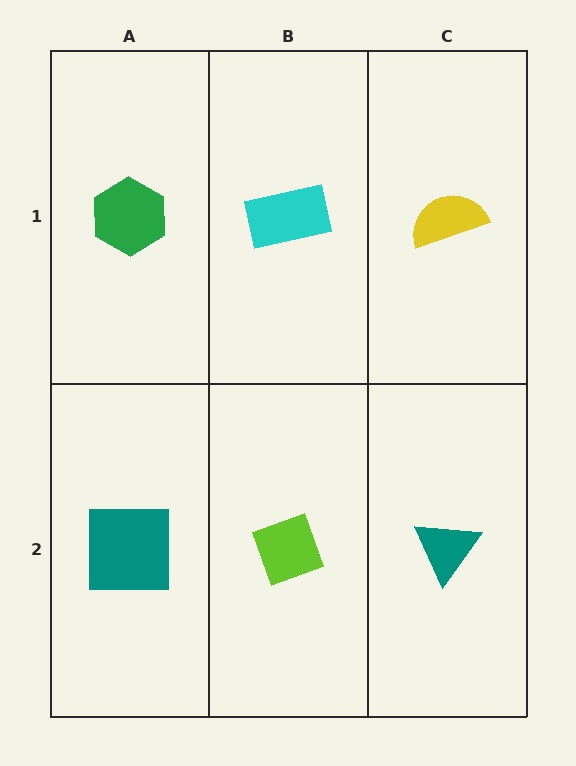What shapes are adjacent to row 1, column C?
A teal triangle (row 2, column C), a cyan rectangle (row 1, column B).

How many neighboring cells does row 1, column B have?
3.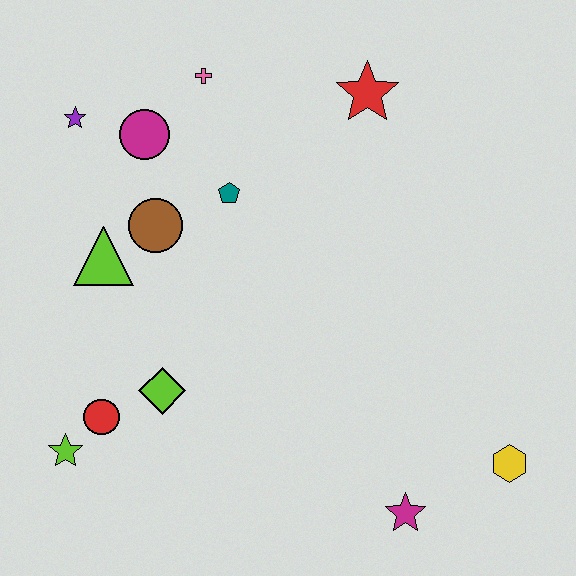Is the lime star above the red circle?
No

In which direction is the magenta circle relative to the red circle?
The magenta circle is above the red circle.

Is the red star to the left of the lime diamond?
No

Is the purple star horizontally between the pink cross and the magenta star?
No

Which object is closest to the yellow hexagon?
The magenta star is closest to the yellow hexagon.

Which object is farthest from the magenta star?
The purple star is farthest from the magenta star.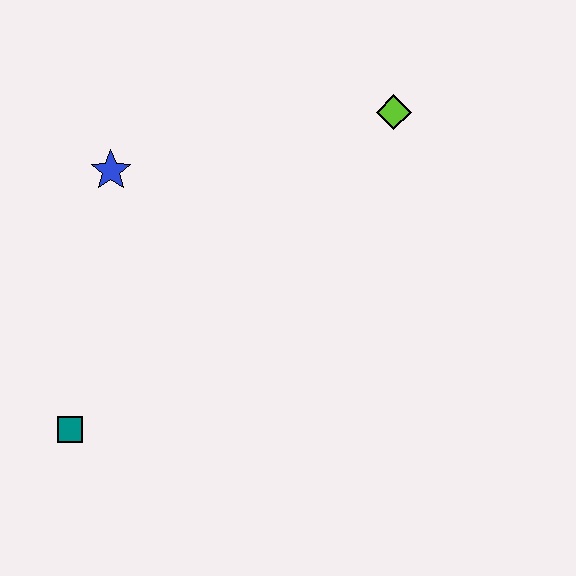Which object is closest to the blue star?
The teal square is closest to the blue star.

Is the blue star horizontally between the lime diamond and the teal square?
Yes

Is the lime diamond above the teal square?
Yes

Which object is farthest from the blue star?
The lime diamond is farthest from the blue star.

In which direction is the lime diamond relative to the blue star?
The lime diamond is to the right of the blue star.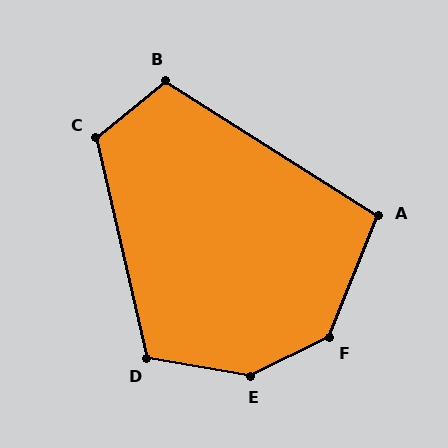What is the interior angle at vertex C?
Approximately 116 degrees (obtuse).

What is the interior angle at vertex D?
Approximately 113 degrees (obtuse).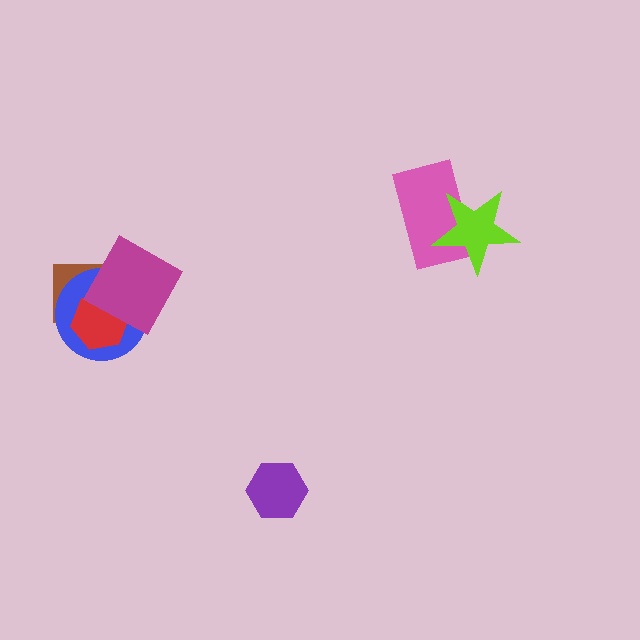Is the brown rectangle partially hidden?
Yes, it is partially covered by another shape.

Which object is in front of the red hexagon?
The magenta square is in front of the red hexagon.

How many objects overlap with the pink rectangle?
1 object overlaps with the pink rectangle.